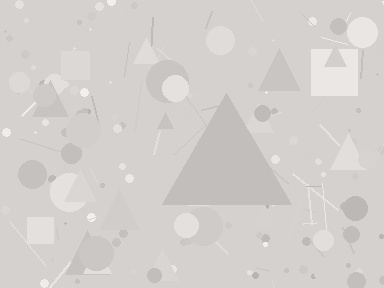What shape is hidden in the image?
A triangle is hidden in the image.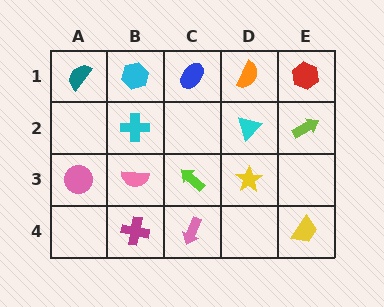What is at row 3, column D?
A yellow star.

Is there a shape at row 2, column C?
No, that cell is empty.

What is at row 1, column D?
An orange semicircle.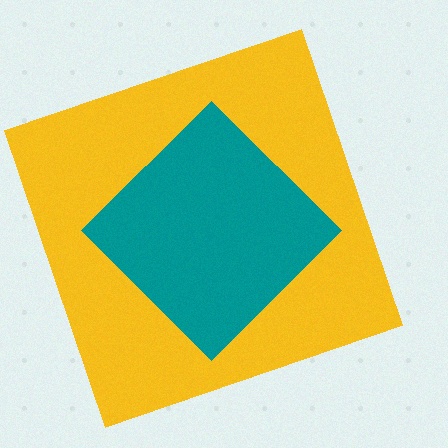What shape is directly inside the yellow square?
The teal diamond.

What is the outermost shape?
The yellow square.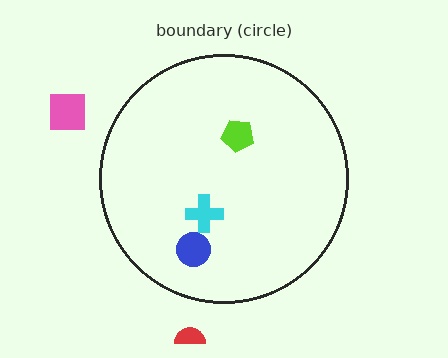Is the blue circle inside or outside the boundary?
Inside.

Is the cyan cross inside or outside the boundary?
Inside.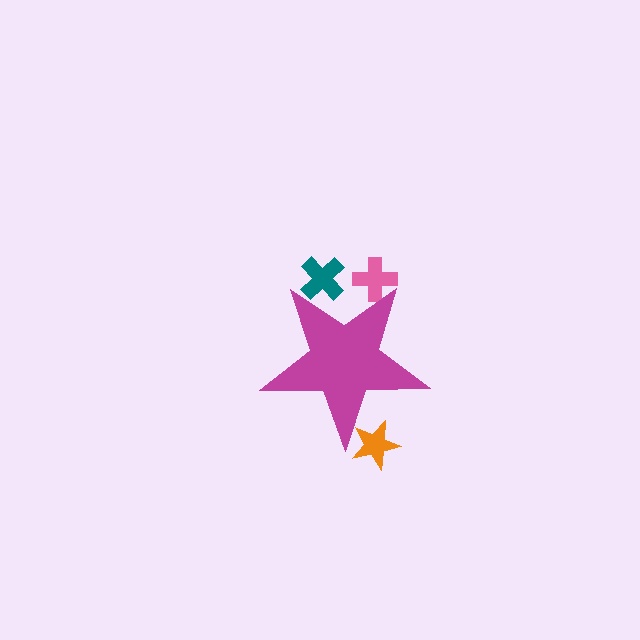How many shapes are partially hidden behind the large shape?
3 shapes are partially hidden.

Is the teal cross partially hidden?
Yes, the teal cross is partially hidden behind the magenta star.